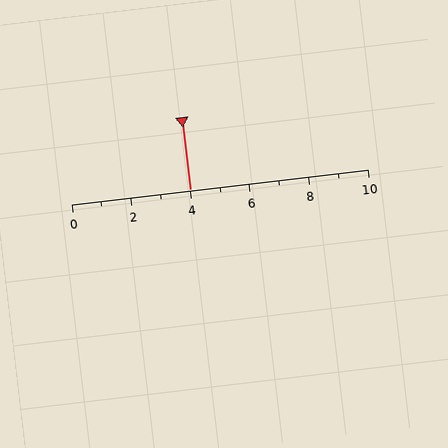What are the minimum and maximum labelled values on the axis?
The axis runs from 0 to 10.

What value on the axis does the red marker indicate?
The marker indicates approximately 4.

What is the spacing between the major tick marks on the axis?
The major ticks are spaced 2 apart.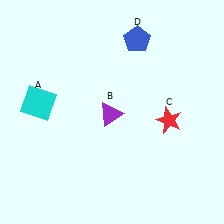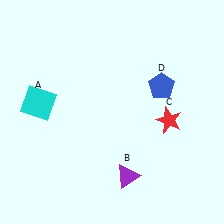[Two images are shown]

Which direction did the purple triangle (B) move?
The purple triangle (B) moved down.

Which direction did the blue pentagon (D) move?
The blue pentagon (D) moved down.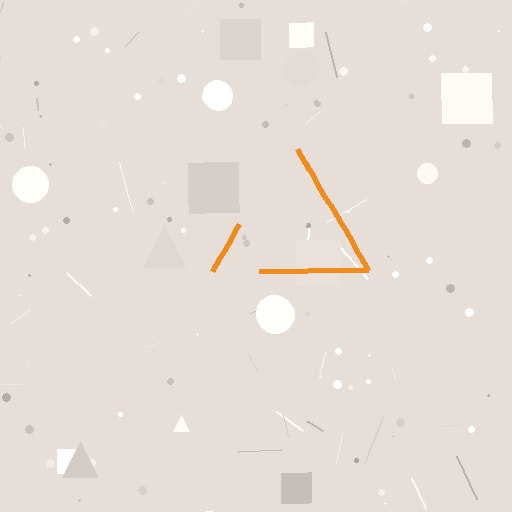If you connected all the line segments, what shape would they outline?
They would outline a triangle.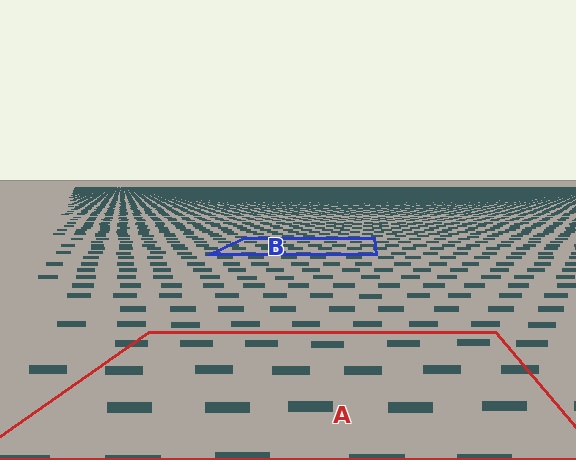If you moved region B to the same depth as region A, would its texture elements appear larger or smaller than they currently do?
They would appear larger. At a closer depth, the same texture elements are projected at a bigger on-screen size.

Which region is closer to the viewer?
Region A is closer. The texture elements there are larger and more spread out.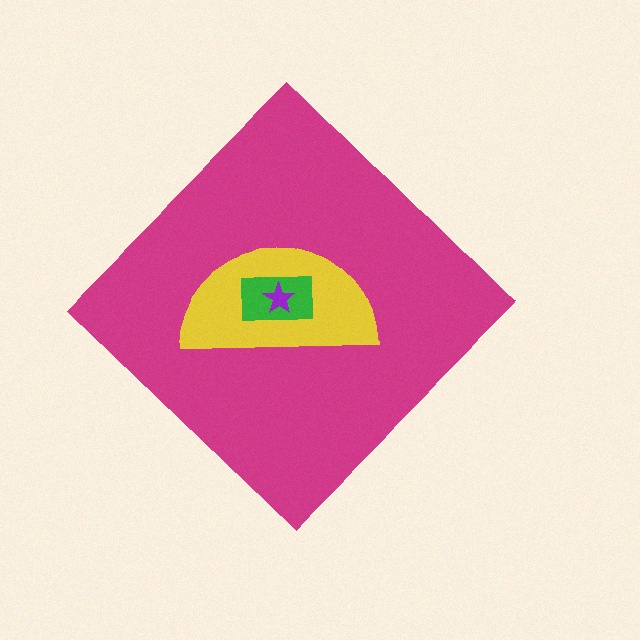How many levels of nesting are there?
4.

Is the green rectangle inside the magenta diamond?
Yes.